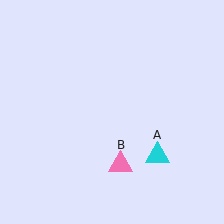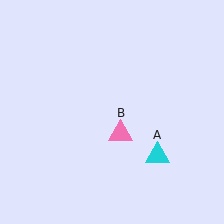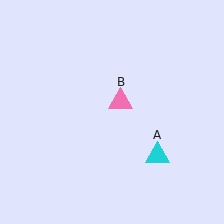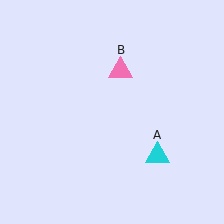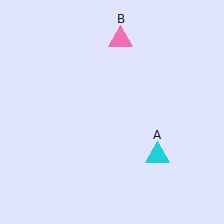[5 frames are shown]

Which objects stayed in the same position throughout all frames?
Cyan triangle (object A) remained stationary.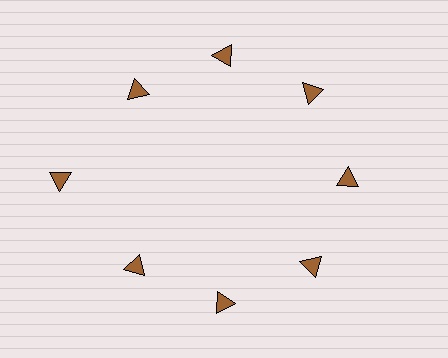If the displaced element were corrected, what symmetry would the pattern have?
It would have 8-fold rotational symmetry — the pattern would map onto itself every 45 degrees.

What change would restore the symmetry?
The symmetry would be restored by moving it inward, back onto the ring so that all 8 triangles sit at equal angles and equal distance from the center.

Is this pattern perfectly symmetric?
No. The 8 brown triangles are arranged in a ring, but one element near the 9 o'clock position is pushed outward from the center, breaking the 8-fold rotational symmetry.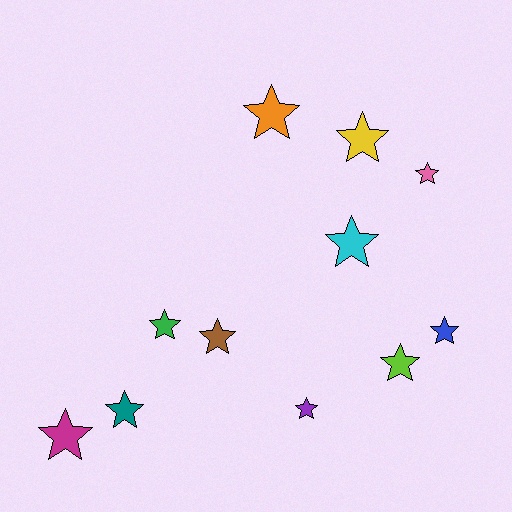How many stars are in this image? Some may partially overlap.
There are 11 stars.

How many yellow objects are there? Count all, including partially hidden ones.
There is 1 yellow object.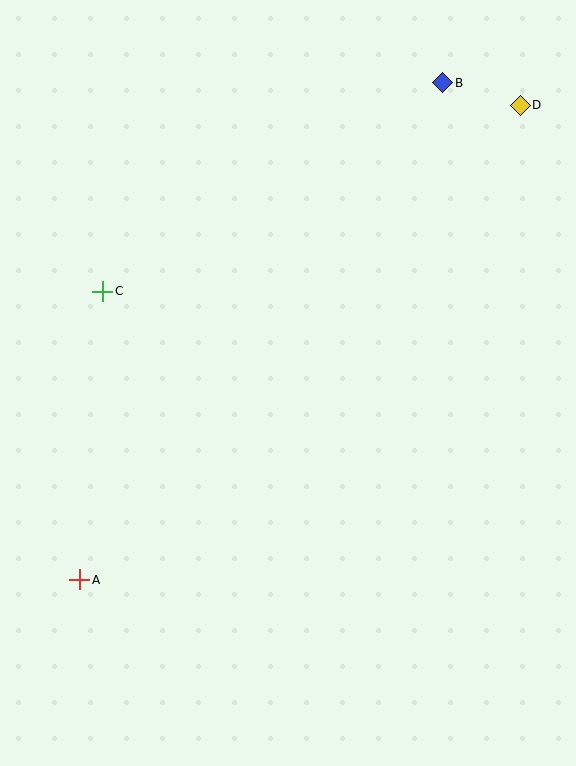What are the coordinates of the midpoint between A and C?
The midpoint between A and C is at (91, 436).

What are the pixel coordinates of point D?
Point D is at (520, 105).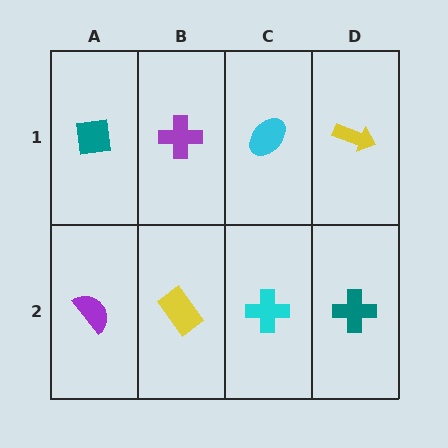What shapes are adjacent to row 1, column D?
A teal cross (row 2, column D), a cyan ellipse (row 1, column C).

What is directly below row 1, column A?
A purple semicircle.